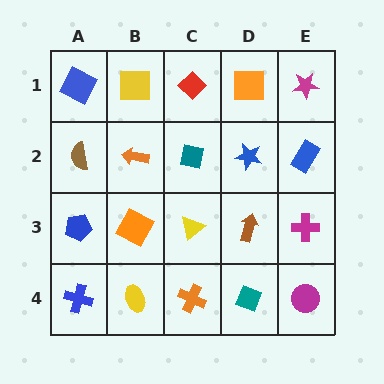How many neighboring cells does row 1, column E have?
2.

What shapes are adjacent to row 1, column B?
An orange arrow (row 2, column B), a blue square (row 1, column A), a red diamond (row 1, column C).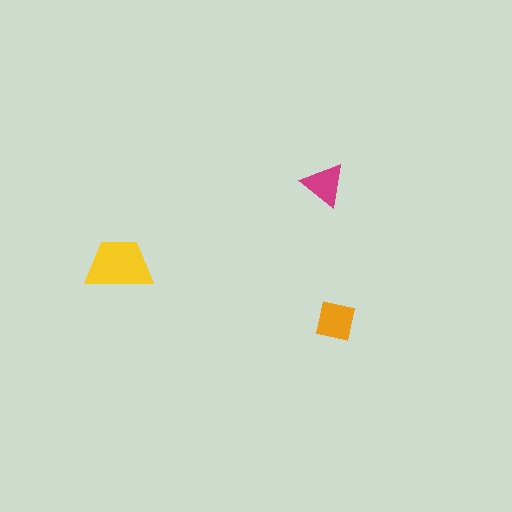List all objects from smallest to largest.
The magenta triangle, the orange square, the yellow trapezoid.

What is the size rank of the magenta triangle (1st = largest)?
3rd.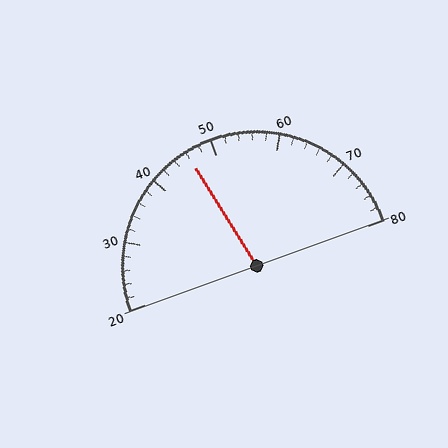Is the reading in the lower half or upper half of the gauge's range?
The reading is in the lower half of the range (20 to 80).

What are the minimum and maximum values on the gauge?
The gauge ranges from 20 to 80.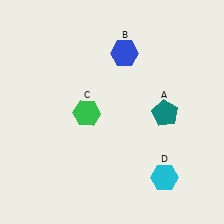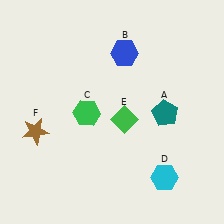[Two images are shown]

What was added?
A green diamond (E), a brown star (F) were added in Image 2.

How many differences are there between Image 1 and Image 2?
There are 2 differences between the two images.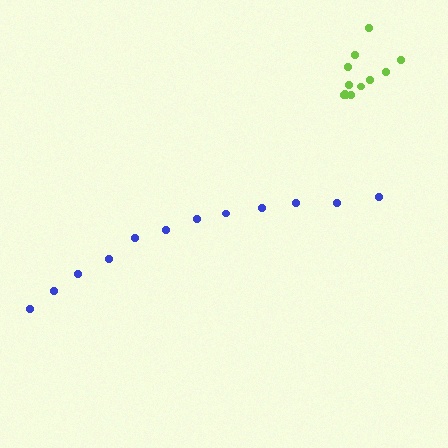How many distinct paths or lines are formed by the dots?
There are 2 distinct paths.